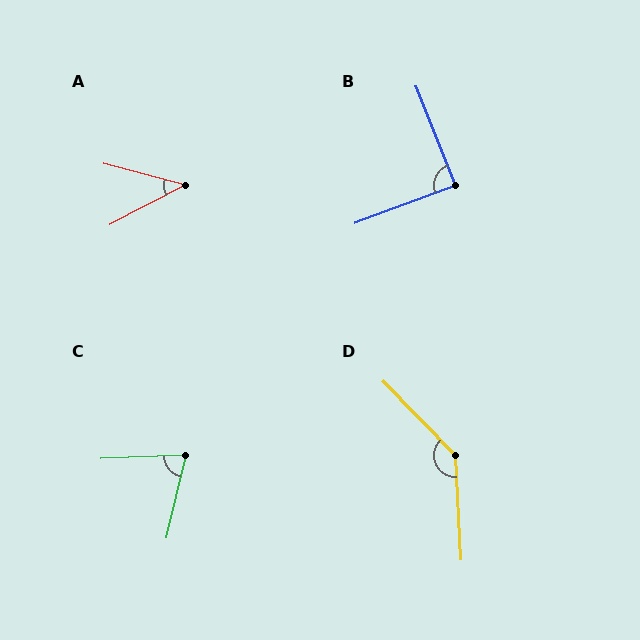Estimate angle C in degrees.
Approximately 74 degrees.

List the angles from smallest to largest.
A (43°), C (74°), B (89°), D (139°).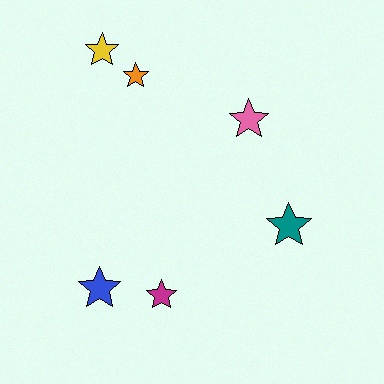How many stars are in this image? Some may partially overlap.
There are 6 stars.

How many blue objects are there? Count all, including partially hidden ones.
There is 1 blue object.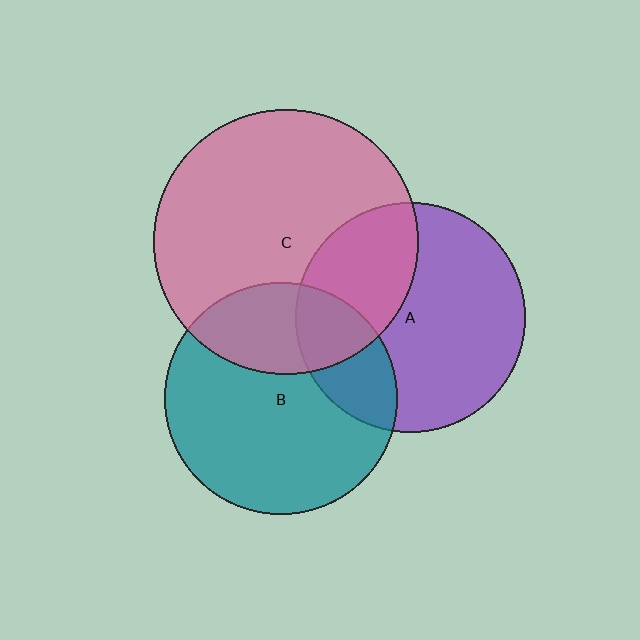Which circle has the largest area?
Circle C (pink).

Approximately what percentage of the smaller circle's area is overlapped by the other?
Approximately 35%.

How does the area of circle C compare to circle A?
Approximately 1.3 times.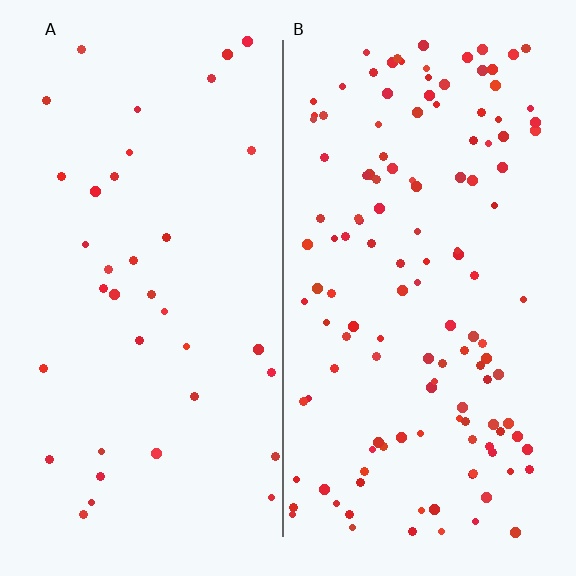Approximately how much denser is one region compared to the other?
Approximately 3.6× — region B over region A.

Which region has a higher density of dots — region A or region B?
B (the right).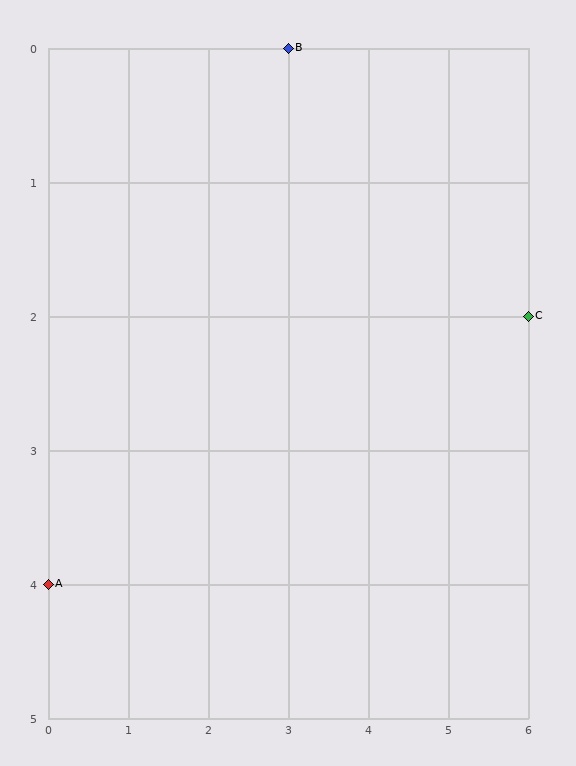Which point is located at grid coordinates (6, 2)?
Point C is at (6, 2).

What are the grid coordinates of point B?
Point B is at grid coordinates (3, 0).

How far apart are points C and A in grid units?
Points C and A are 6 columns and 2 rows apart (about 6.3 grid units diagonally).